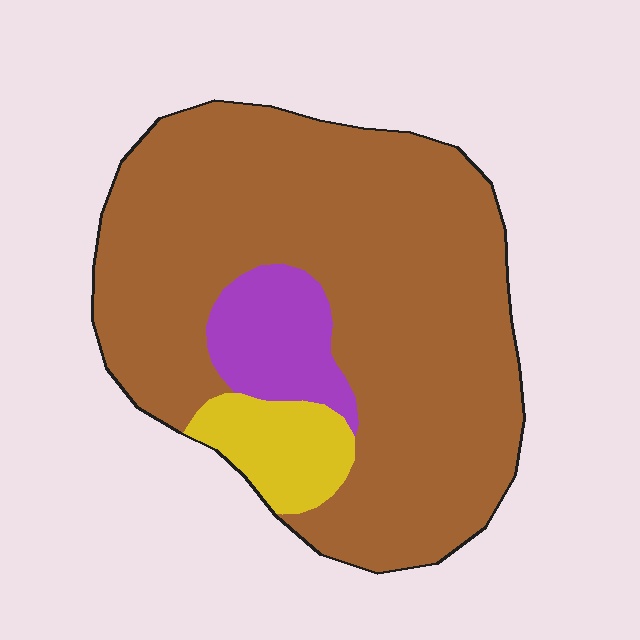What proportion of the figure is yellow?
Yellow takes up about one tenth (1/10) of the figure.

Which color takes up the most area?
Brown, at roughly 80%.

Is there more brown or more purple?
Brown.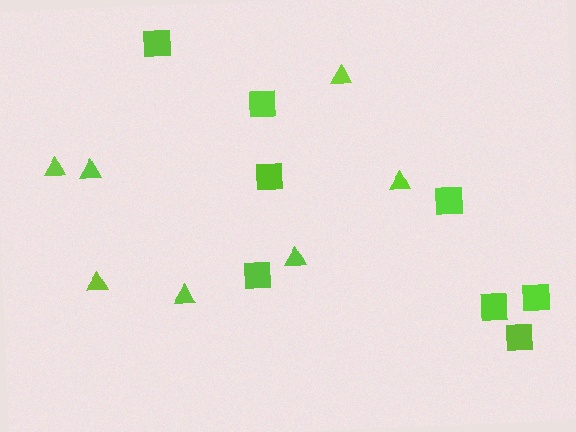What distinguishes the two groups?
There are 2 groups: one group of squares (8) and one group of triangles (7).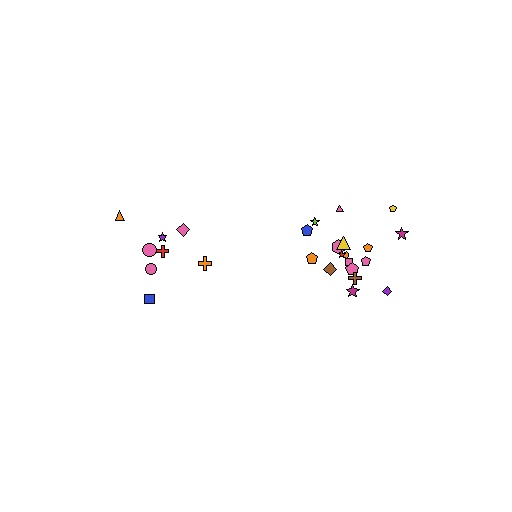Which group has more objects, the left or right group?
The right group.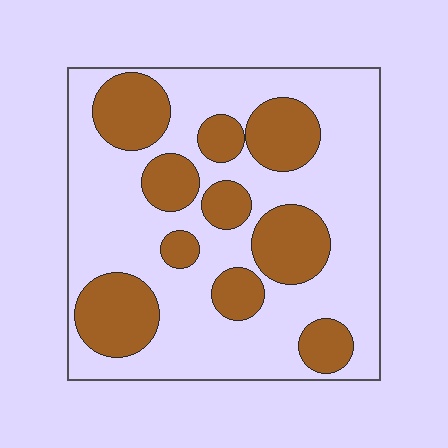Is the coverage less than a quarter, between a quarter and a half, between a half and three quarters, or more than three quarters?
Between a quarter and a half.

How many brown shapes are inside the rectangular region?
10.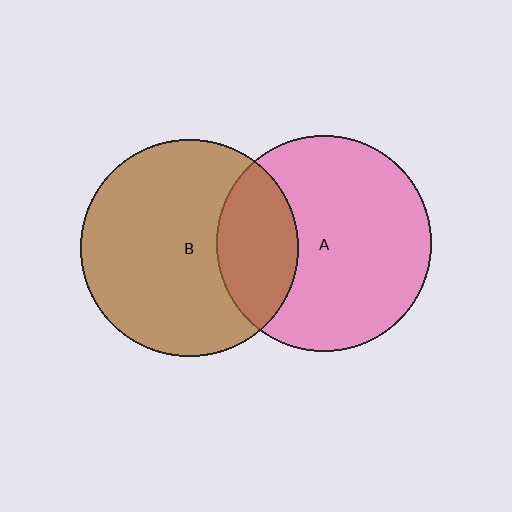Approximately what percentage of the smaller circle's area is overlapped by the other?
Approximately 25%.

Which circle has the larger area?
Circle B (brown).